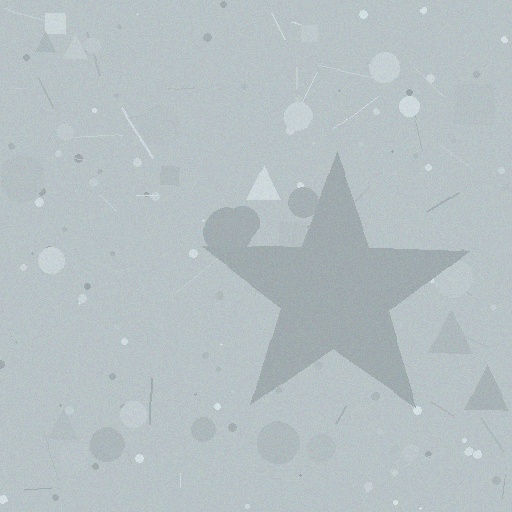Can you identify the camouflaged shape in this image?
The camouflaged shape is a star.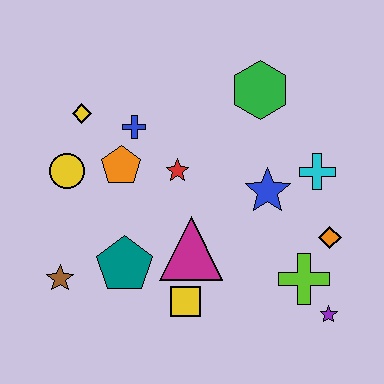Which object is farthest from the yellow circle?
The purple star is farthest from the yellow circle.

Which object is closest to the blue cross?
The orange pentagon is closest to the blue cross.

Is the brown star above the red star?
No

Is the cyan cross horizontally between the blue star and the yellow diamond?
No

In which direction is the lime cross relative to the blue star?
The lime cross is below the blue star.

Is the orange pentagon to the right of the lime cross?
No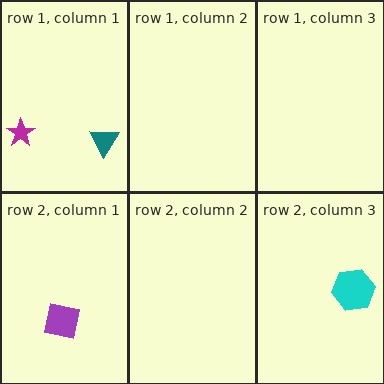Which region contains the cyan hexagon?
The row 2, column 3 region.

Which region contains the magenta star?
The row 1, column 1 region.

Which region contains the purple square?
The row 2, column 1 region.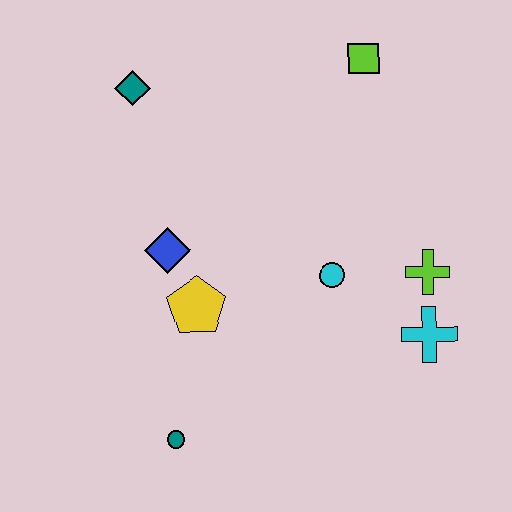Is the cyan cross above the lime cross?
No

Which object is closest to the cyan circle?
The lime cross is closest to the cyan circle.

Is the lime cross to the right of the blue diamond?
Yes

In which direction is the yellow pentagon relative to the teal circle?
The yellow pentagon is above the teal circle.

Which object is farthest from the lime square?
The teal circle is farthest from the lime square.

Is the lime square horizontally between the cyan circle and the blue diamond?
No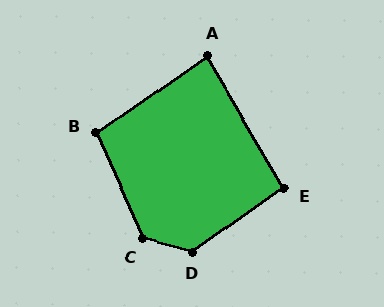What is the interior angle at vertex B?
Approximately 101 degrees (obtuse).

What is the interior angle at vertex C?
Approximately 129 degrees (obtuse).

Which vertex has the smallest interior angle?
A, at approximately 86 degrees.